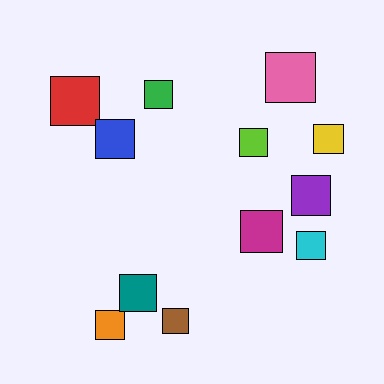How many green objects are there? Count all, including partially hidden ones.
There is 1 green object.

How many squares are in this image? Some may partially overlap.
There are 12 squares.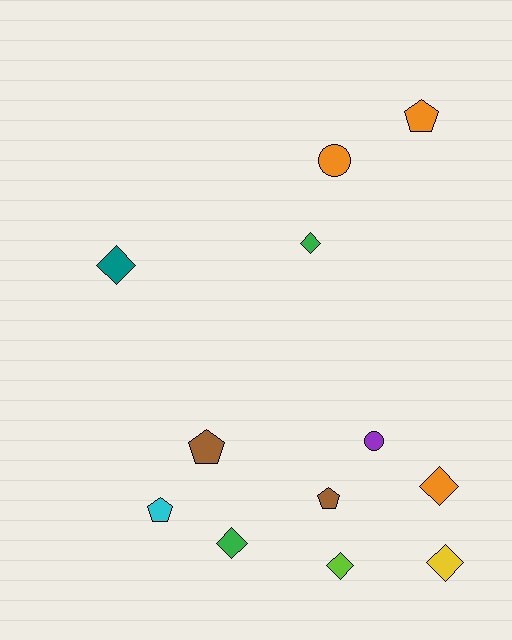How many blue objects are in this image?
There are no blue objects.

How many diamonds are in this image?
There are 6 diamonds.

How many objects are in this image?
There are 12 objects.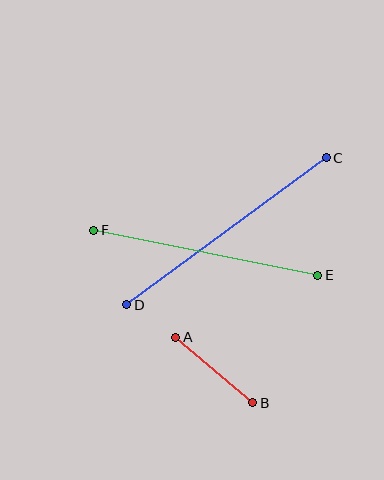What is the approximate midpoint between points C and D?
The midpoint is at approximately (226, 231) pixels.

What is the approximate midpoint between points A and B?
The midpoint is at approximately (214, 370) pixels.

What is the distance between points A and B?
The distance is approximately 101 pixels.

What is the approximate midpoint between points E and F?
The midpoint is at approximately (206, 253) pixels.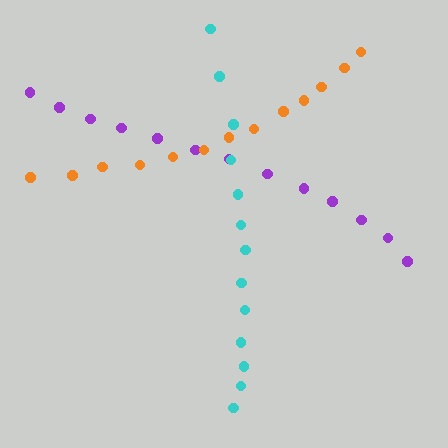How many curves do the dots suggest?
There are 3 distinct paths.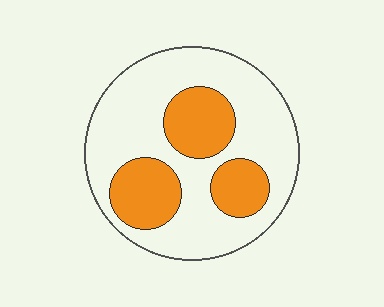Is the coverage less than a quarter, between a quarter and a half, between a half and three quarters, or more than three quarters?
Between a quarter and a half.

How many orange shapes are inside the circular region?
3.